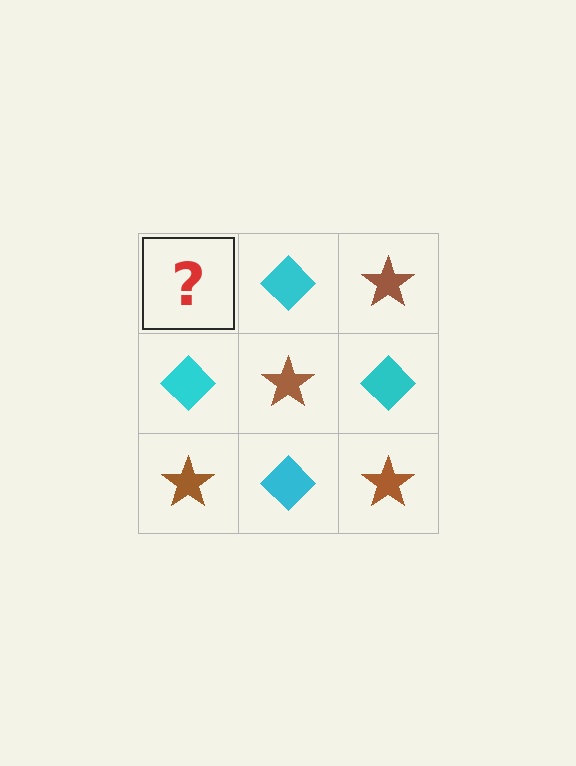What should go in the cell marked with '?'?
The missing cell should contain a brown star.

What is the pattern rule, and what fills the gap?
The rule is that it alternates brown star and cyan diamond in a checkerboard pattern. The gap should be filled with a brown star.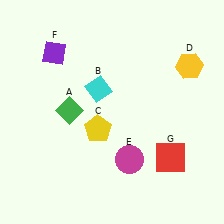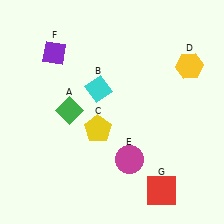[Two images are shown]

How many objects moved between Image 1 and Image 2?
1 object moved between the two images.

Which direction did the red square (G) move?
The red square (G) moved down.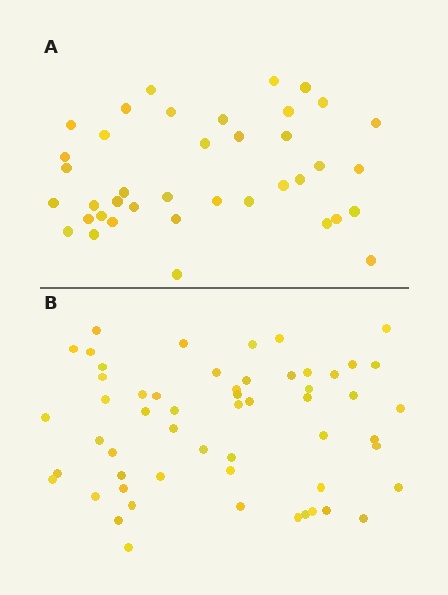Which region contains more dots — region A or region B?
Region B (the bottom region) has more dots.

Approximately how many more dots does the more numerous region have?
Region B has approximately 15 more dots than region A.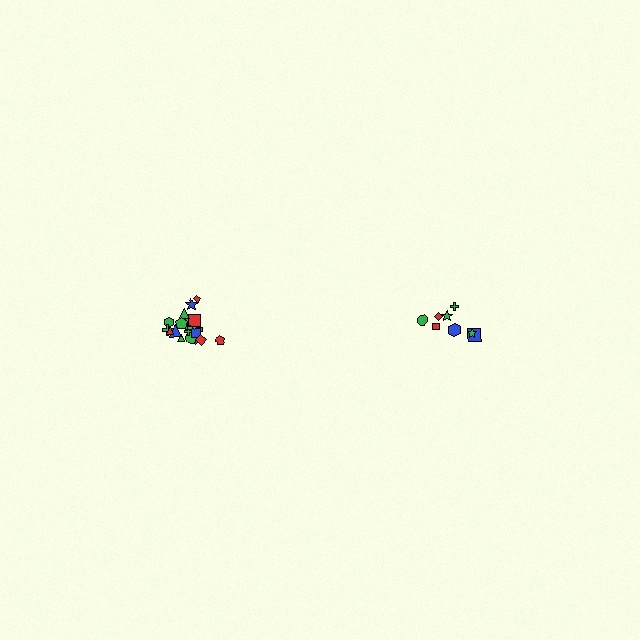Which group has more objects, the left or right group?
The left group.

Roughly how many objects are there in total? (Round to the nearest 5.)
Roughly 30 objects in total.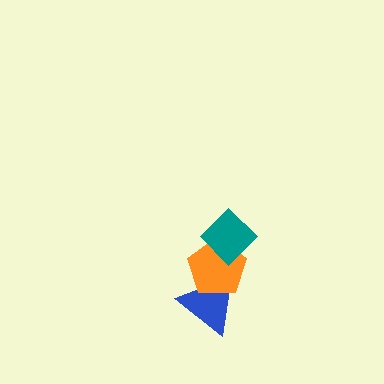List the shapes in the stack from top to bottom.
From top to bottom: the teal diamond, the orange pentagon, the blue triangle.